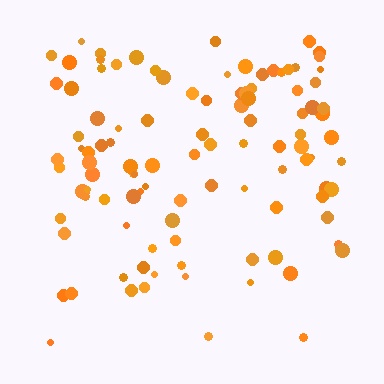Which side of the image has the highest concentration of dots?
The top.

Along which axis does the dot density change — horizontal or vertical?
Vertical.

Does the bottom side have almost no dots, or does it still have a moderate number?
Still a moderate number, just noticeably fewer than the top.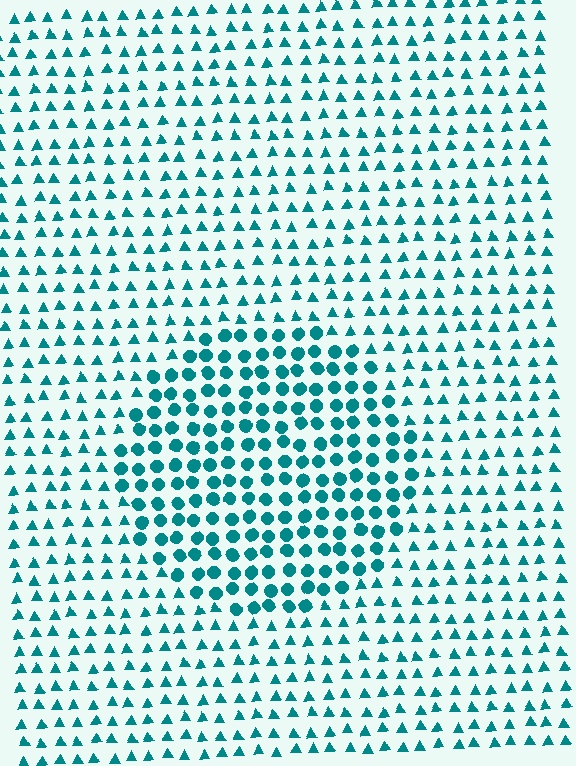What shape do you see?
I see a circle.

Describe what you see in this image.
The image is filled with small teal elements arranged in a uniform grid. A circle-shaped region contains circles, while the surrounding area contains triangles. The boundary is defined purely by the change in element shape.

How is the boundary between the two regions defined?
The boundary is defined by a change in element shape: circles inside vs. triangles outside. All elements share the same color and spacing.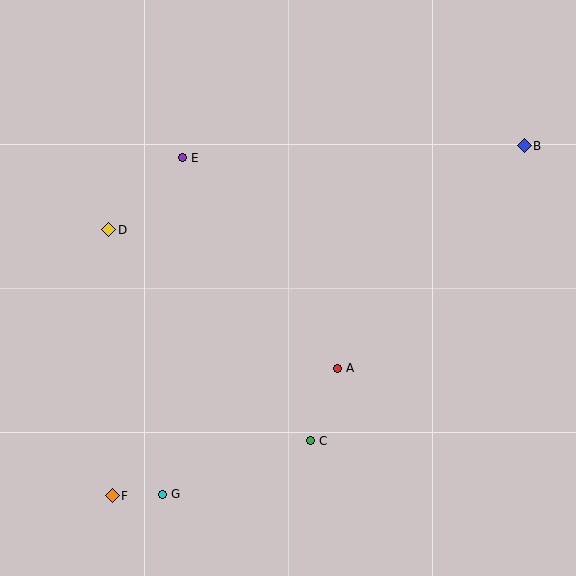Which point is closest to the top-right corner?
Point B is closest to the top-right corner.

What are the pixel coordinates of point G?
Point G is at (162, 494).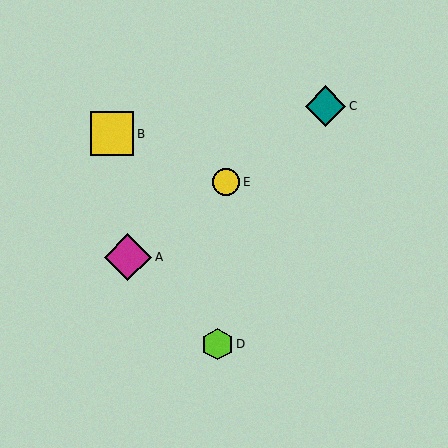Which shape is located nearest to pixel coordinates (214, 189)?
The yellow circle (labeled E) at (226, 182) is nearest to that location.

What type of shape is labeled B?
Shape B is a yellow square.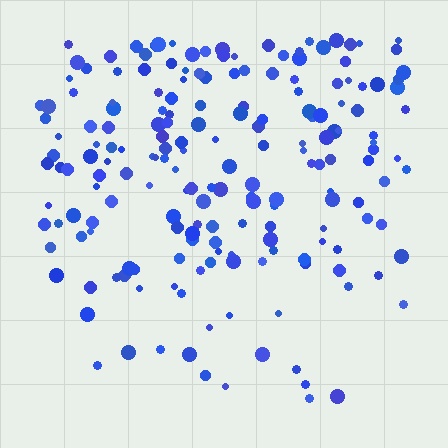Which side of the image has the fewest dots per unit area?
The bottom.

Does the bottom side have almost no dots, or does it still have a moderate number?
Still a moderate number, just noticeably fewer than the top.